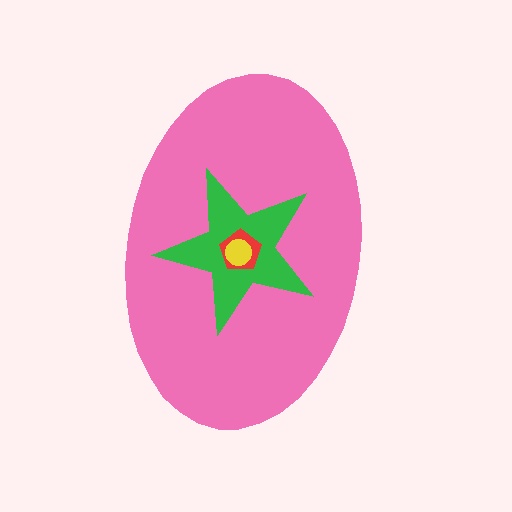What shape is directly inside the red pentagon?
The yellow circle.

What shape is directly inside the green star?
The red pentagon.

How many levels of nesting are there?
4.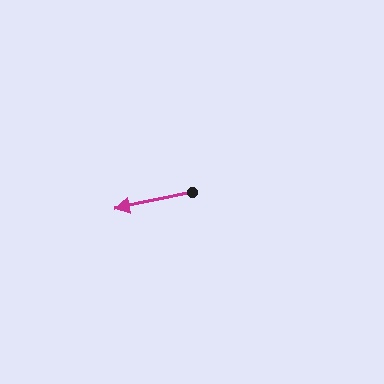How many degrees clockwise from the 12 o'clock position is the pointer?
Approximately 258 degrees.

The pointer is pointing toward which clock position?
Roughly 9 o'clock.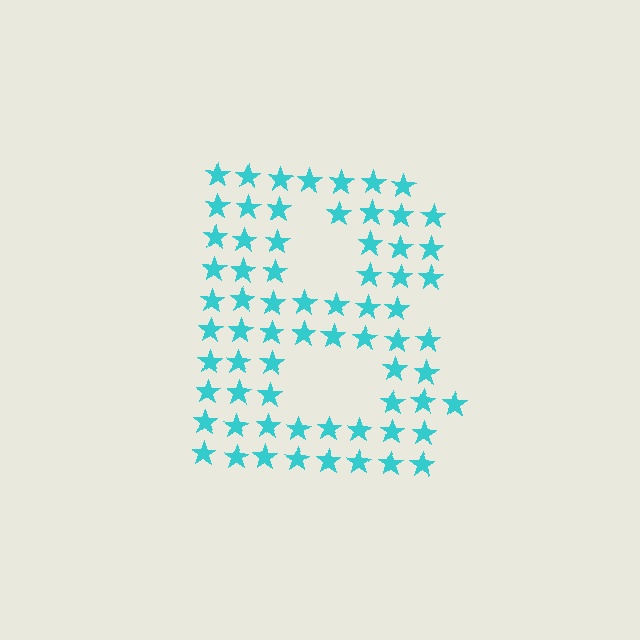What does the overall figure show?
The overall figure shows the letter B.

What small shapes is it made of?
It is made of small stars.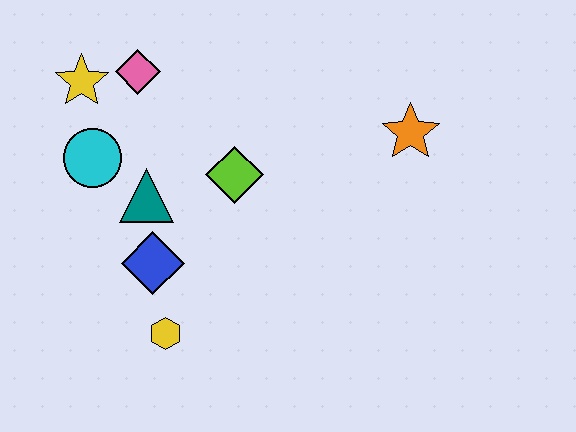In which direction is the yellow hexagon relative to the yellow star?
The yellow hexagon is below the yellow star.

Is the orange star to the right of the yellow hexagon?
Yes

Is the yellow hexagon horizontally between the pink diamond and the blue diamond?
No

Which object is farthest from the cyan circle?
The orange star is farthest from the cyan circle.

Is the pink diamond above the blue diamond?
Yes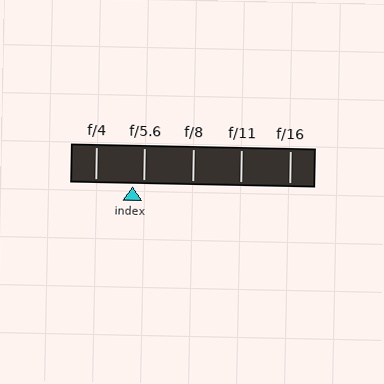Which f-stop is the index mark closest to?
The index mark is closest to f/5.6.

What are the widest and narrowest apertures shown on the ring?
The widest aperture shown is f/4 and the narrowest is f/16.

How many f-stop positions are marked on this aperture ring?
There are 5 f-stop positions marked.